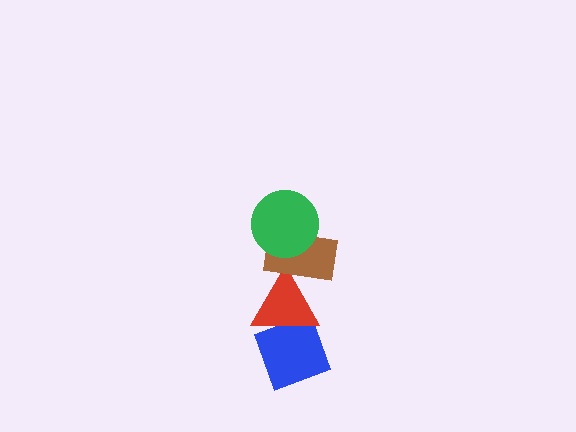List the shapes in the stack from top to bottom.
From top to bottom: the green circle, the brown rectangle, the red triangle, the blue diamond.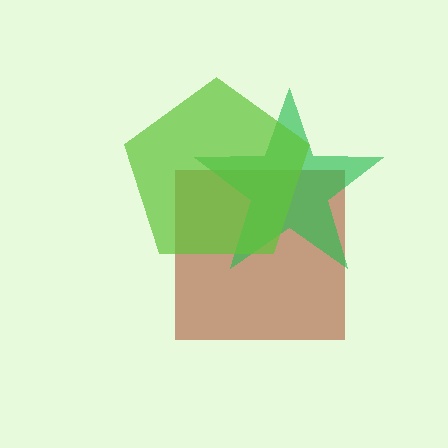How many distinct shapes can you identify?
There are 3 distinct shapes: a brown square, a green star, a lime pentagon.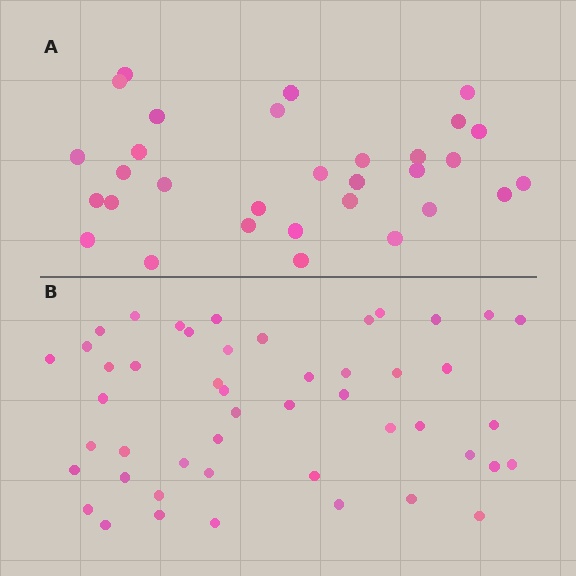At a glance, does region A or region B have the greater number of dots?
Region B (the bottom region) has more dots.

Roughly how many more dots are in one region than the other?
Region B has approximately 15 more dots than region A.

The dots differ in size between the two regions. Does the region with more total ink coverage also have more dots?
No. Region A has more total ink coverage because its dots are larger, but region B actually contains more individual dots. Total area can be misleading — the number of items is what matters here.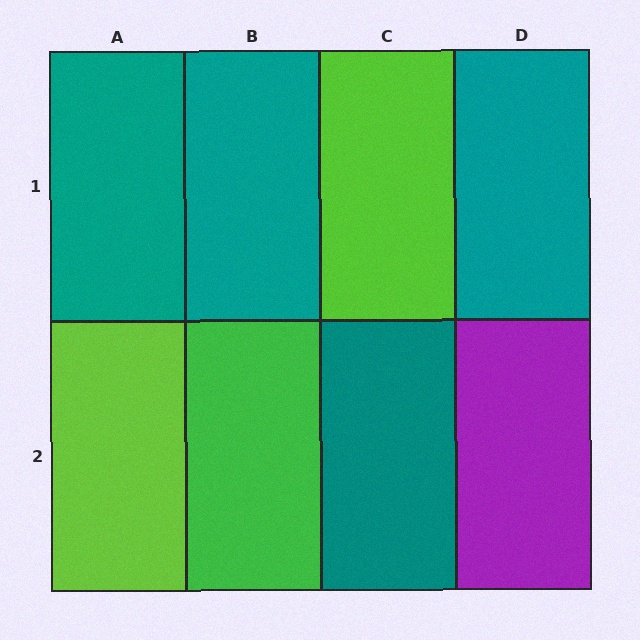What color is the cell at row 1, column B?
Teal.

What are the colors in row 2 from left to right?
Lime, green, teal, purple.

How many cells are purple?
1 cell is purple.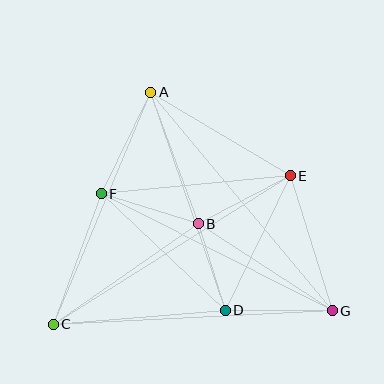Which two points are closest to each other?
Points B and D are closest to each other.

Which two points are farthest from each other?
Points A and G are farthest from each other.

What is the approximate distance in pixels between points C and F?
The distance between C and F is approximately 139 pixels.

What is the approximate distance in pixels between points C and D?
The distance between C and D is approximately 172 pixels.